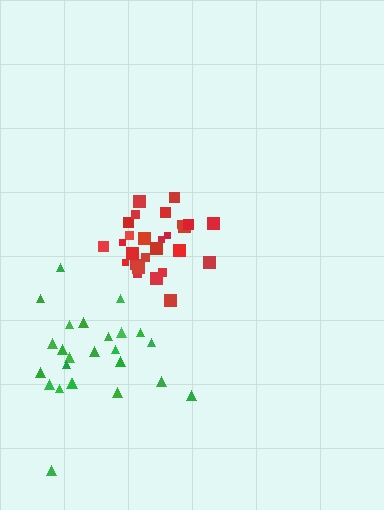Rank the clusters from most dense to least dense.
red, green.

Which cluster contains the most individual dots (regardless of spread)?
Red (27).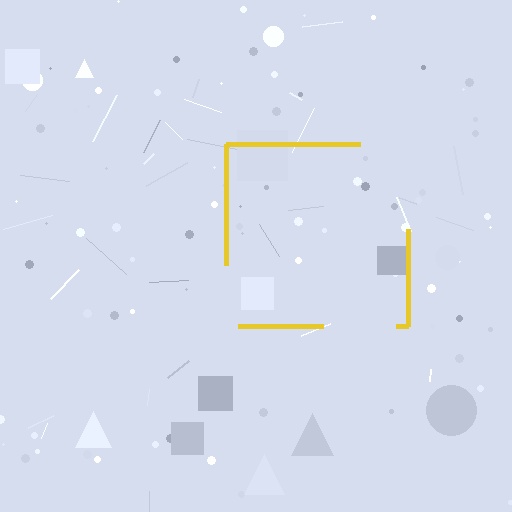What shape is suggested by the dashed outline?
The dashed outline suggests a square.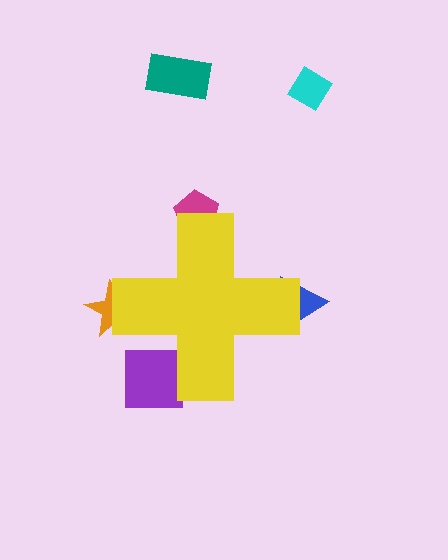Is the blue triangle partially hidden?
Yes, the blue triangle is partially hidden behind the yellow cross.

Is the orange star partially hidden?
Yes, the orange star is partially hidden behind the yellow cross.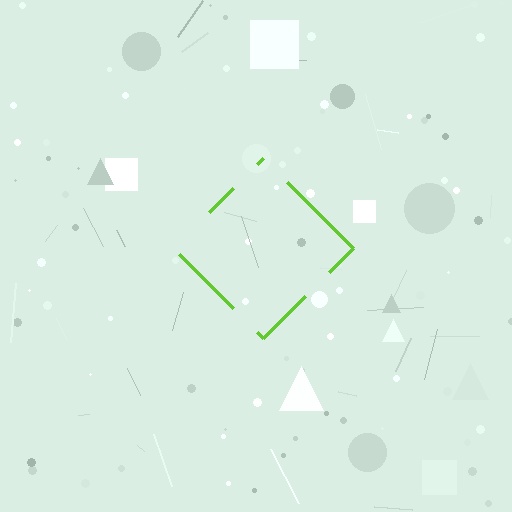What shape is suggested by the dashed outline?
The dashed outline suggests a diamond.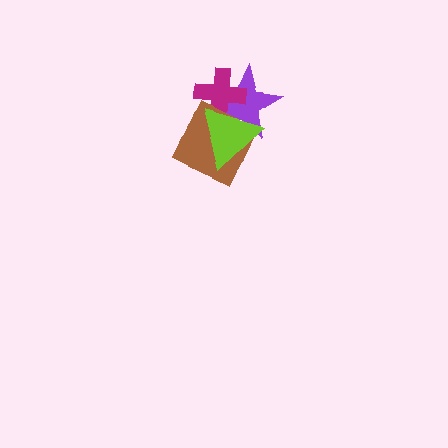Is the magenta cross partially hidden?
Yes, it is partially covered by another shape.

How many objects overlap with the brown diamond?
3 objects overlap with the brown diamond.